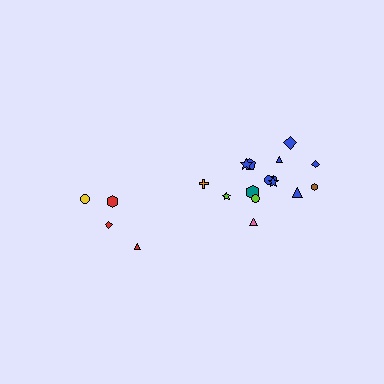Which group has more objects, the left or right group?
The right group.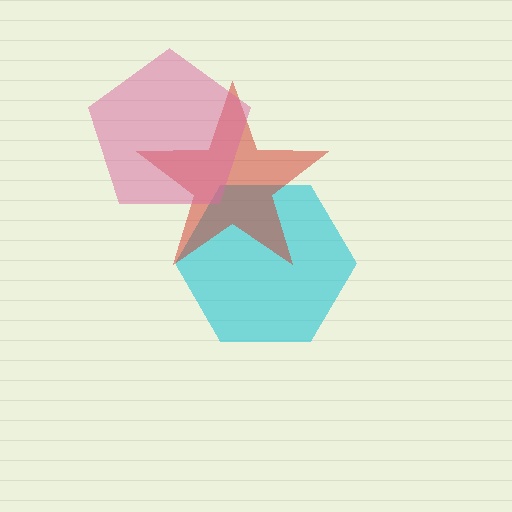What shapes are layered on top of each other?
The layered shapes are: a cyan hexagon, a red star, a pink pentagon.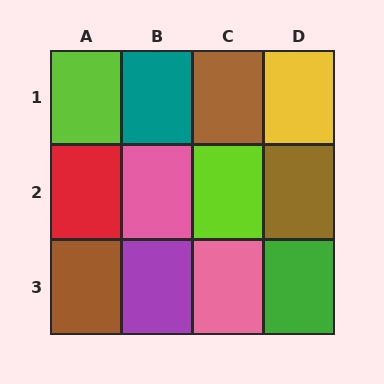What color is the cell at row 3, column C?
Pink.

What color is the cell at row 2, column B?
Pink.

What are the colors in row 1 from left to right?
Lime, teal, brown, yellow.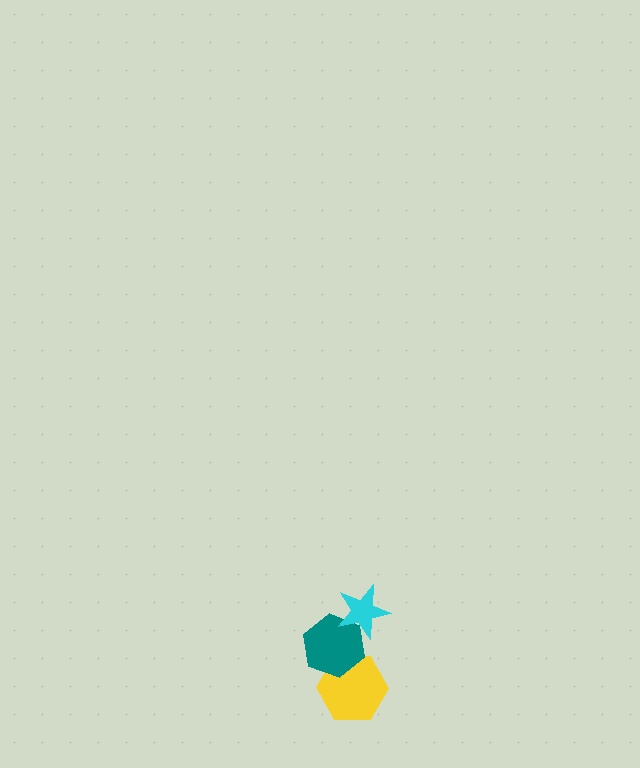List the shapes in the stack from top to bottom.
From top to bottom: the cyan star, the teal hexagon, the yellow hexagon.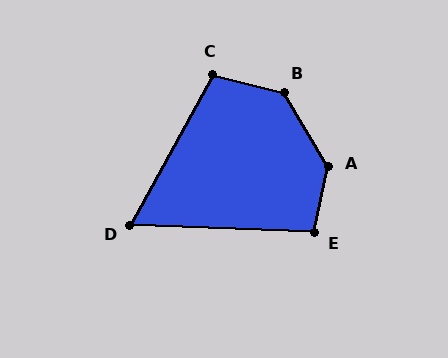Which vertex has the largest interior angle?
A, at approximately 137 degrees.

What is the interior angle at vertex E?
Approximately 100 degrees (obtuse).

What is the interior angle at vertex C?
Approximately 105 degrees (obtuse).